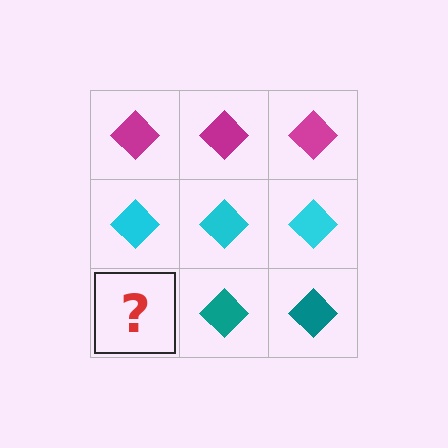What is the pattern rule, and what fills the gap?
The rule is that each row has a consistent color. The gap should be filled with a teal diamond.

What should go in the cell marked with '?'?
The missing cell should contain a teal diamond.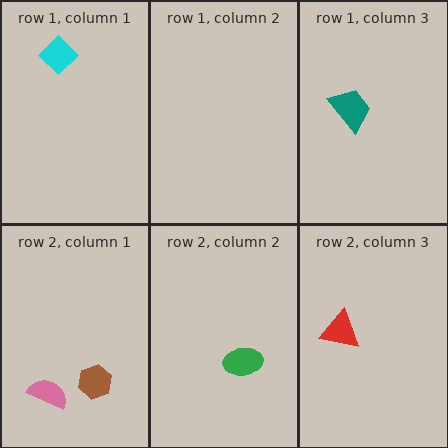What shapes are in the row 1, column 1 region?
The cyan diamond.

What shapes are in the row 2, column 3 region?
The red triangle.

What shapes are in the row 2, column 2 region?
The green ellipse.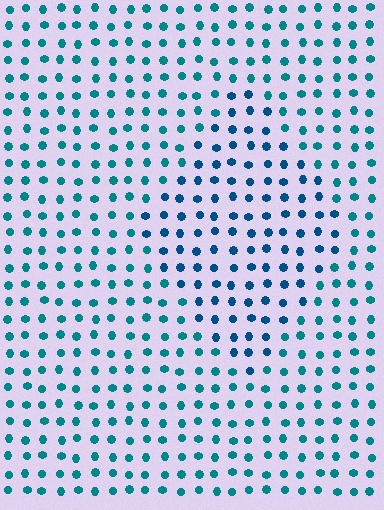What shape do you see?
I see a diamond.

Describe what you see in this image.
The image is filled with small teal elements in a uniform arrangement. A diamond-shaped region is visible where the elements are tinted to a slightly different hue, forming a subtle color boundary.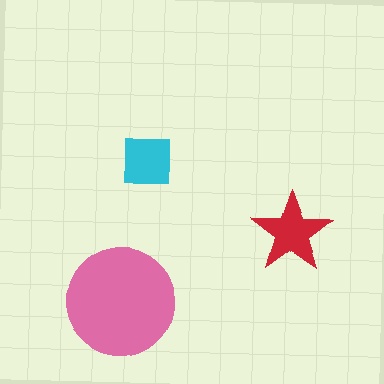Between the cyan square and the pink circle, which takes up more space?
The pink circle.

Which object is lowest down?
The pink circle is bottommost.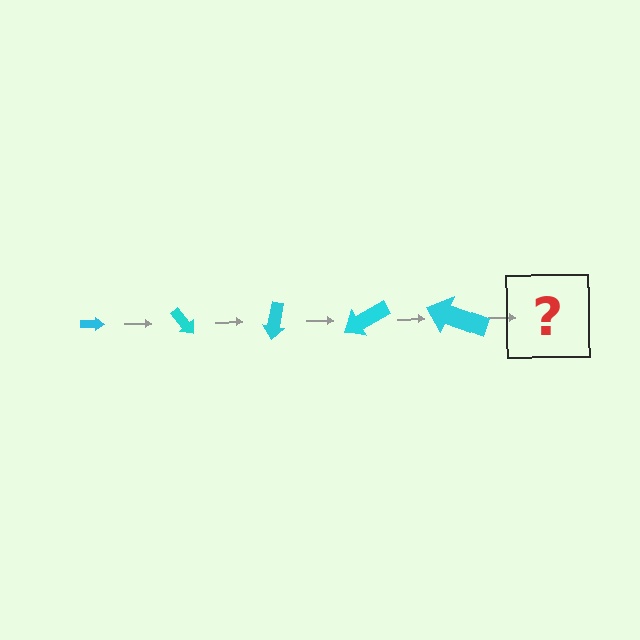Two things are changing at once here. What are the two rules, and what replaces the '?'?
The two rules are that the arrow grows larger each step and it rotates 50 degrees each step. The '?' should be an arrow, larger than the previous one and rotated 250 degrees from the start.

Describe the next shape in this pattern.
It should be an arrow, larger than the previous one and rotated 250 degrees from the start.